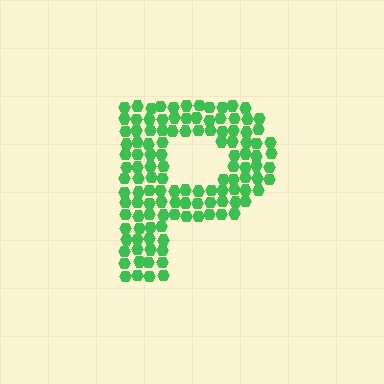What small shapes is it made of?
It is made of small hexagons.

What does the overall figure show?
The overall figure shows the letter P.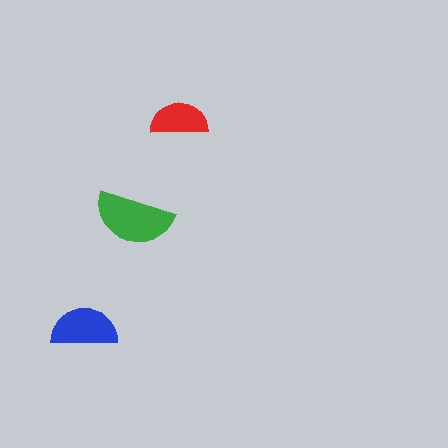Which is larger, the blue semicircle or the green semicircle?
The green one.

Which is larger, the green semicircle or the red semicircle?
The green one.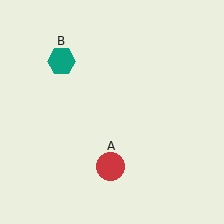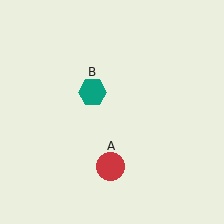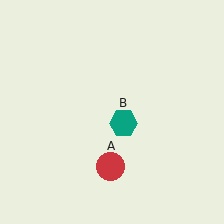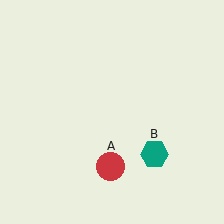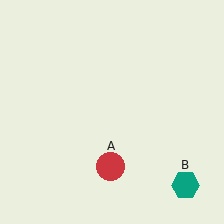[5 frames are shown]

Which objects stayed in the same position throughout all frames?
Red circle (object A) remained stationary.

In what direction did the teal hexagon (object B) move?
The teal hexagon (object B) moved down and to the right.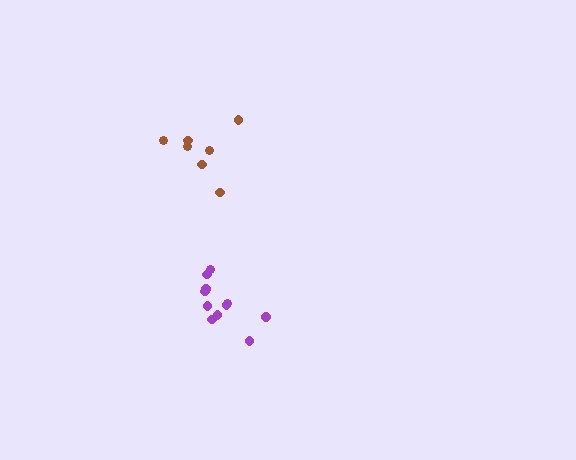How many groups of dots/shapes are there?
There are 2 groups.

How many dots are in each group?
Group 1: 7 dots, Group 2: 11 dots (18 total).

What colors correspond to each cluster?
The clusters are colored: brown, purple.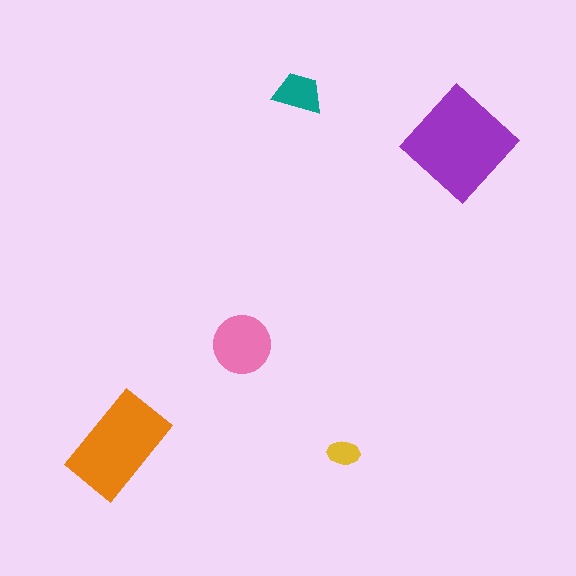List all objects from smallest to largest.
The yellow ellipse, the teal trapezoid, the pink circle, the orange rectangle, the purple diamond.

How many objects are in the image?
There are 5 objects in the image.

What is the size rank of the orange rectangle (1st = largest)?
2nd.